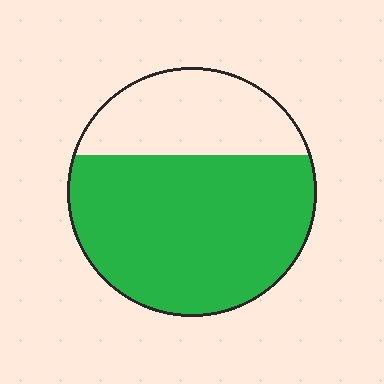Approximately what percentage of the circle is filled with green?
Approximately 70%.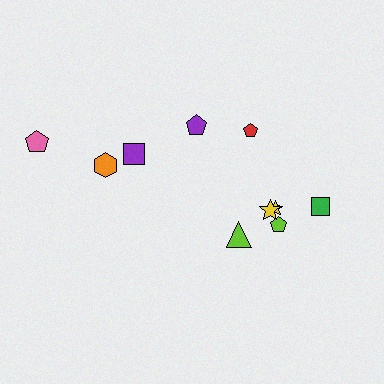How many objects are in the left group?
There are 4 objects.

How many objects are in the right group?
There are 6 objects.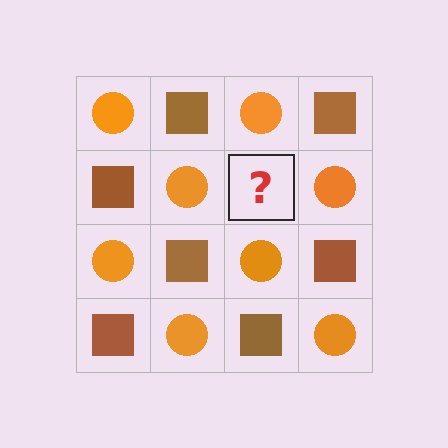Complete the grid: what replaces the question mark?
The question mark should be replaced with a brown square.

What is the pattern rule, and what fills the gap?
The rule is that it alternates orange circle and brown square in a checkerboard pattern. The gap should be filled with a brown square.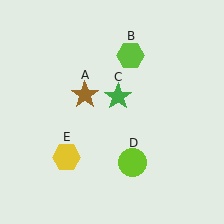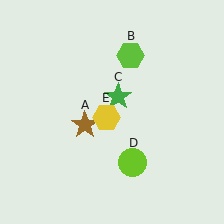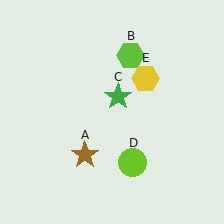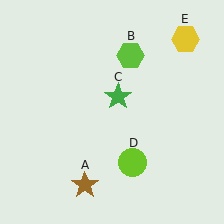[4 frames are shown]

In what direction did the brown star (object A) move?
The brown star (object A) moved down.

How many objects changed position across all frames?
2 objects changed position: brown star (object A), yellow hexagon (object E).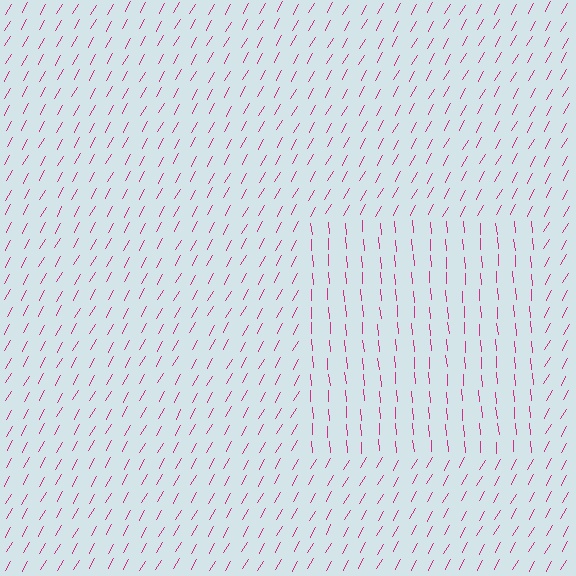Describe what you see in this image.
The image is filled with small magenta line segments. A rectangle region in the image has lines oriented differently from the surrounding lines, creating a visible texture boundary.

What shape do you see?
I see a rectangle.